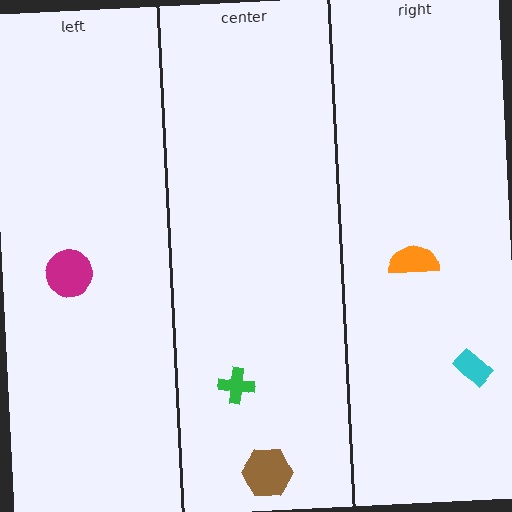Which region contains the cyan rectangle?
The right region.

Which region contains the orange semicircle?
The right region.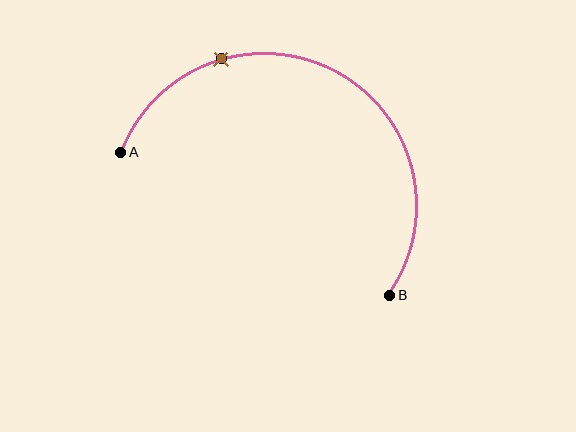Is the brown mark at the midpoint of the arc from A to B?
No. The brown mark lies on the arc but is closer to endpoint A. The arc midpoint would be at the point on the curve equidistant along the arc from both A and B.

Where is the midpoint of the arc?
The arc midpoint is the point on the curve farthest from the straight line joining A and B. It sits above that line.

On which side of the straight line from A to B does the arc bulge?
The arc bulges above the straight line connecting A and B.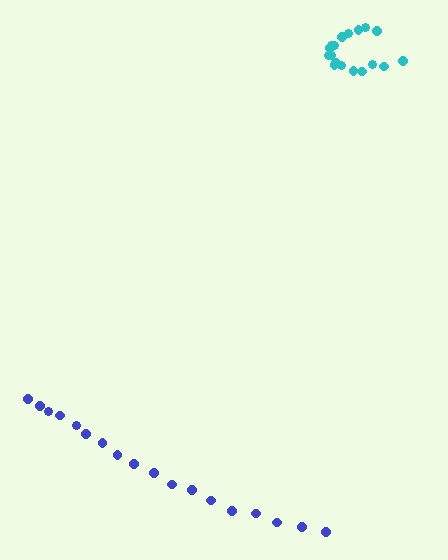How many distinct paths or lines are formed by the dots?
There are 2 distinct paths.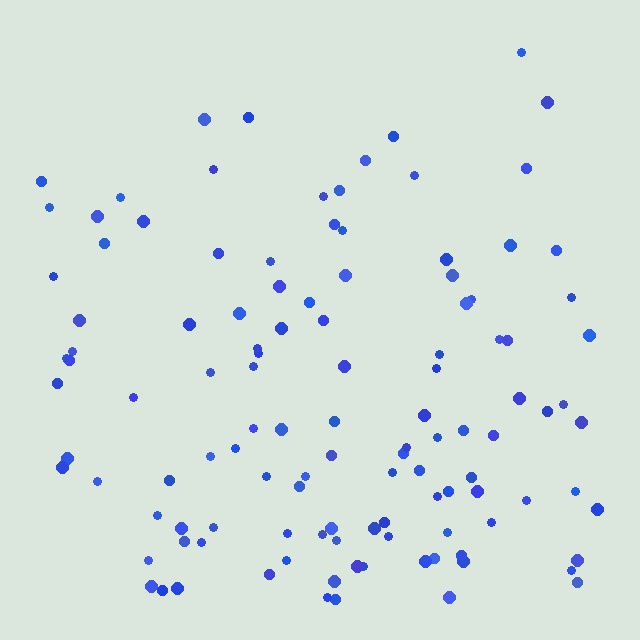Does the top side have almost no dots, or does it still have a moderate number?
Still a moderate number, just noticeably fewer than the bottom.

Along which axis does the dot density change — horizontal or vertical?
Vertical.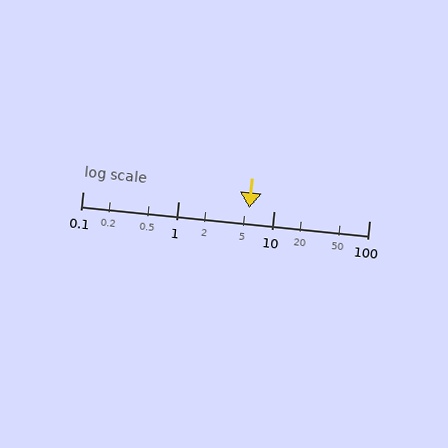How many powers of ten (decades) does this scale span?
The scale spans 3 decades, from 0.1 to 100.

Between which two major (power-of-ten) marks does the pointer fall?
The pointer is between 1 and 10.